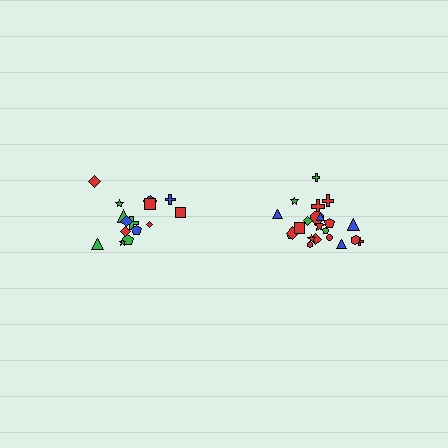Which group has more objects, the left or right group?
The right group.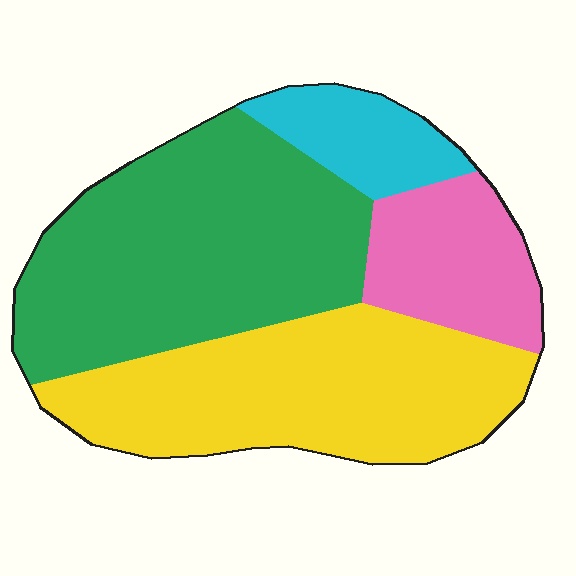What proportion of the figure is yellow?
Yellow covers 35% of the figure.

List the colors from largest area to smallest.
From largest to smallest: green, yellow, pink, cyan.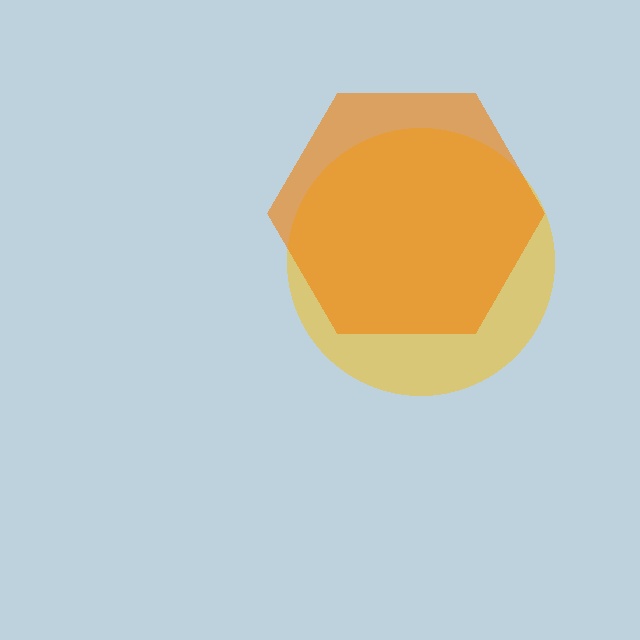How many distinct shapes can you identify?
There are 2 distinct shapes: a yellow circle, an orange hexagon.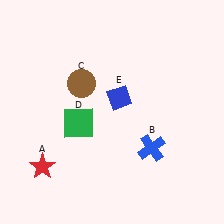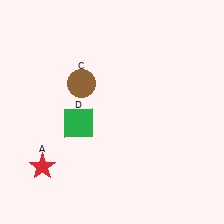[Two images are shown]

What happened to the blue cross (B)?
The blue cross (B) was removed in Image 2. It was in the bottom-right area of Image 1.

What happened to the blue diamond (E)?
The blue diamond (E) was removed in Image 2. It was in the top-right area of Image 1.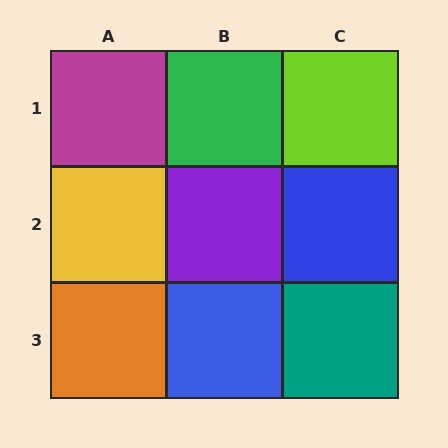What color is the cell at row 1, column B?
Green.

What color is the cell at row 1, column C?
Lime.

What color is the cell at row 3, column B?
Blue.